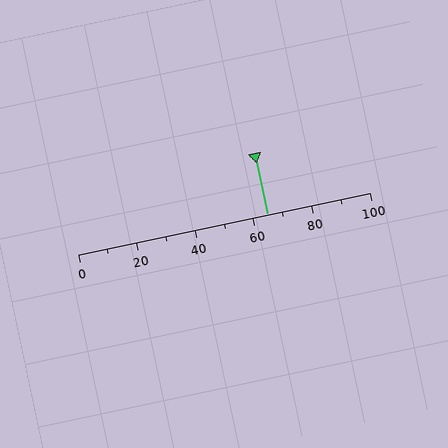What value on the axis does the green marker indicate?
The marker indicates approximately 65.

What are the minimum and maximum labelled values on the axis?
The axis runs from 0 to 100.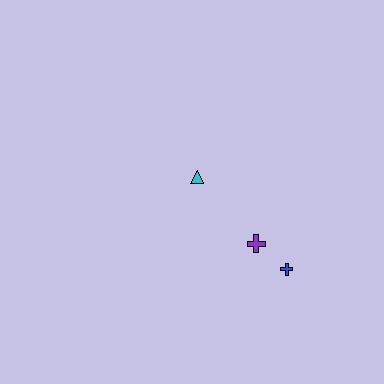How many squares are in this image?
There are no squares.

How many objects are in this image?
There are 3 objects.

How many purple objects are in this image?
There is 1 purple object.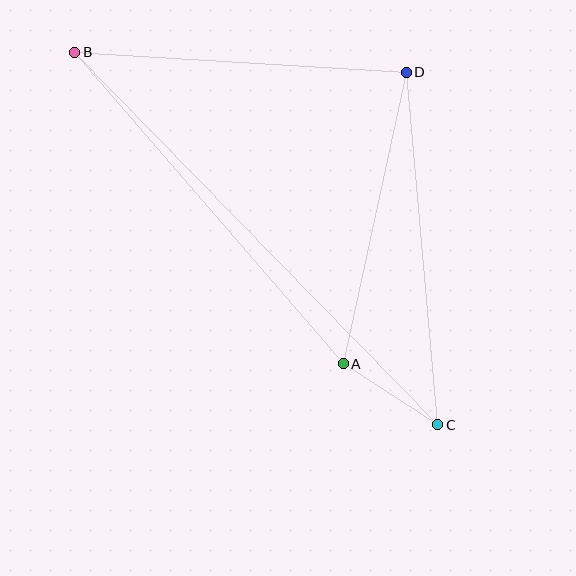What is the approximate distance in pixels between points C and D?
The distance between C and D is approximately 354 pixels.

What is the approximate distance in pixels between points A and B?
The distance between A and B is approximately 411 pixels.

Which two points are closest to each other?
Points A and C are closest to each other.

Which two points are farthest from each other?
Points B and C are farthest from each other.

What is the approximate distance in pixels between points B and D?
The distance between B and D is approximately 332 pixels.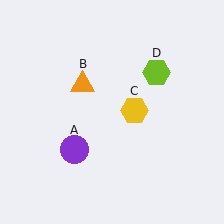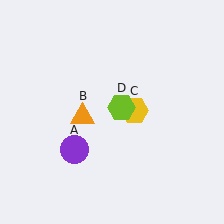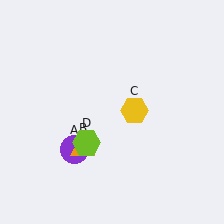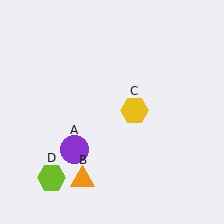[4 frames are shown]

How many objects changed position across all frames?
2 objects changed position: orange triangle (object B), lime hexagon (object D).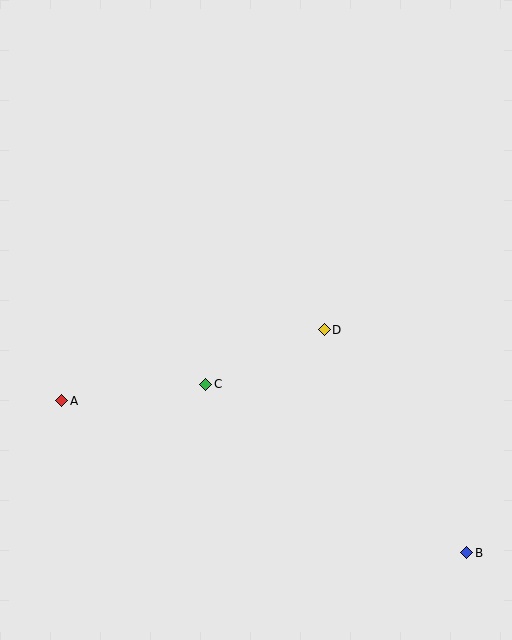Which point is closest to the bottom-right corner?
Point B is closest to the bottom-right corner.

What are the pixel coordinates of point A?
Point A is at (62, 401).